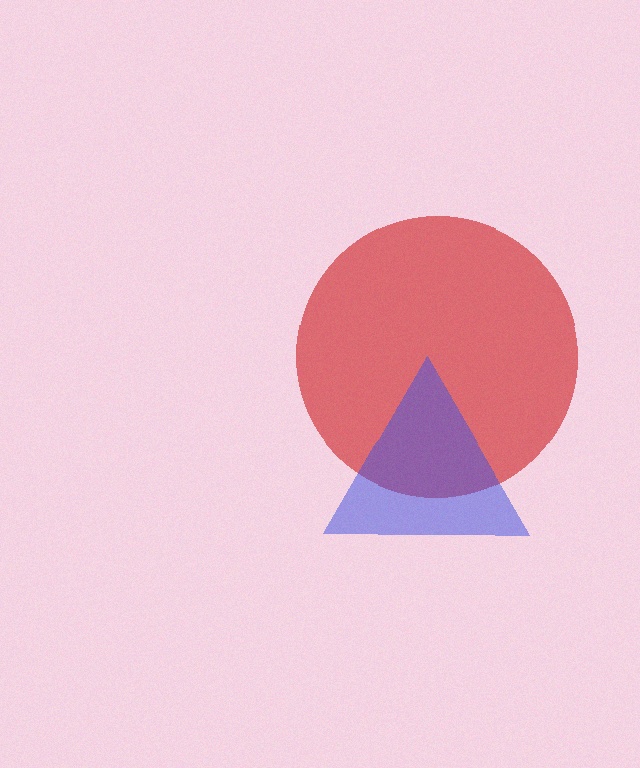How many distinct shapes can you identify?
There are 2 distinct shapes: a red circle, a blue triangle.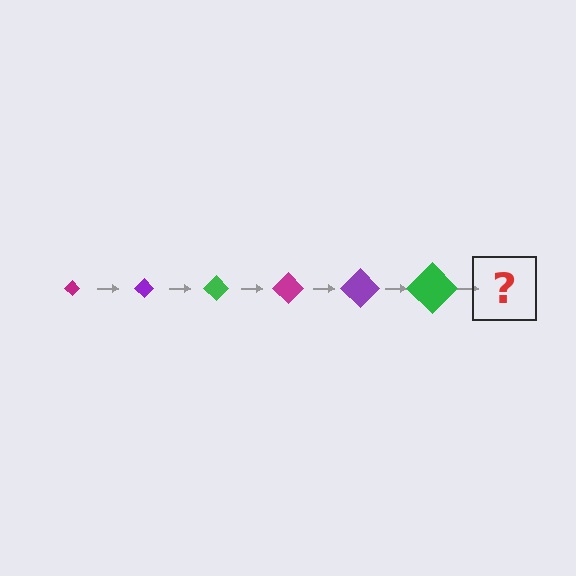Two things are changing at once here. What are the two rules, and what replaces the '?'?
The two rules are that the diamond grows larger each step and the color cycles through magenta, purple, and green. The '?' should be a magenta diamond, larger than the previous one.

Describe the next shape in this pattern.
It should be a magenta diamond, larger than the previous one.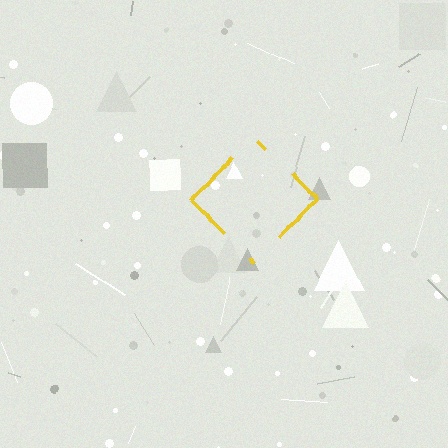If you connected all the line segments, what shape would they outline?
They would outline a diamond.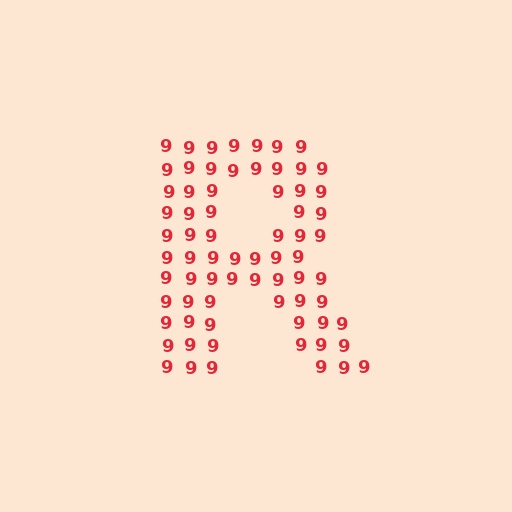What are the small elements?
The small elements are digit 9's.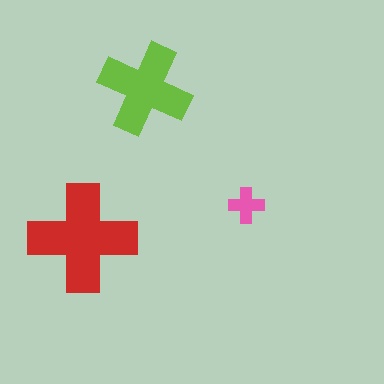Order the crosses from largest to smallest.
the red one, the lime one, the pink one.